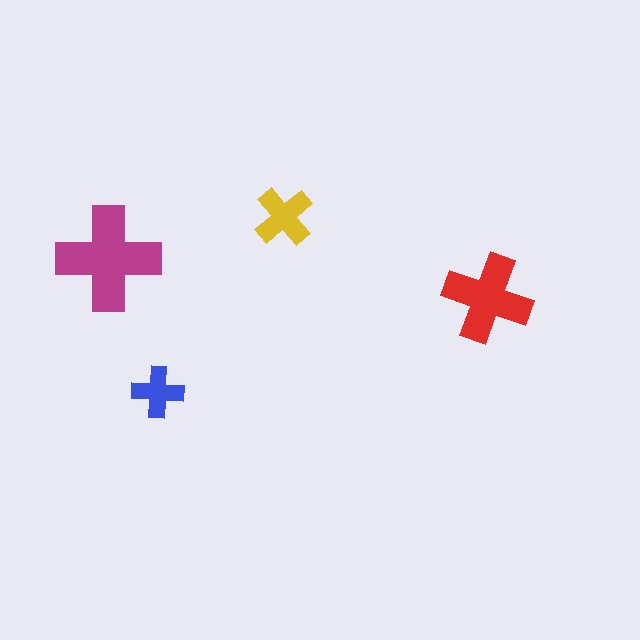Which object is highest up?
The yellow cross is topmost.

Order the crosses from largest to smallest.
the magenta one, the red one, the yellow one, the blue one.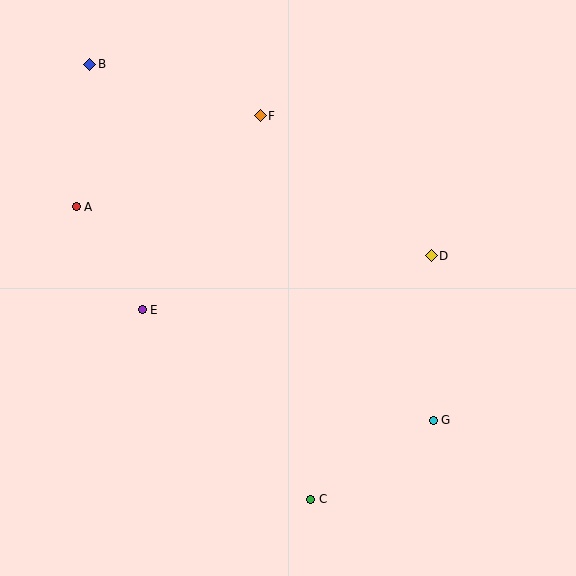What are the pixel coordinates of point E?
Point E is at (142, 310).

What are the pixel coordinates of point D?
Point D is at (431, 256).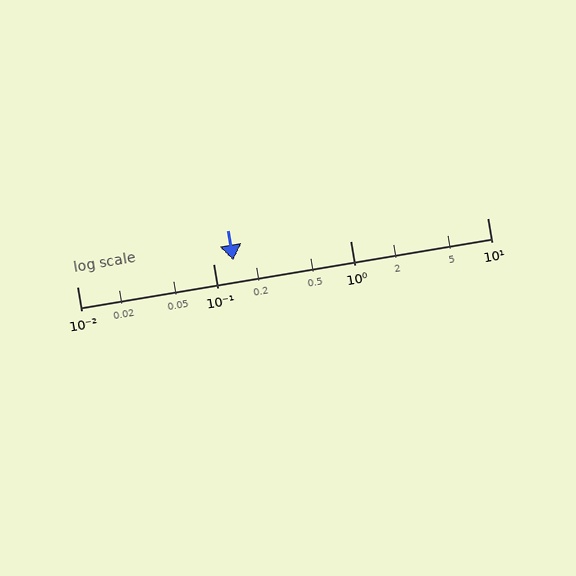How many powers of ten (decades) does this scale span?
The scale spans 3 decades, from 0.01 to 10.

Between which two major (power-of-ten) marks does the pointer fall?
The pointer is between 0.1 and 1.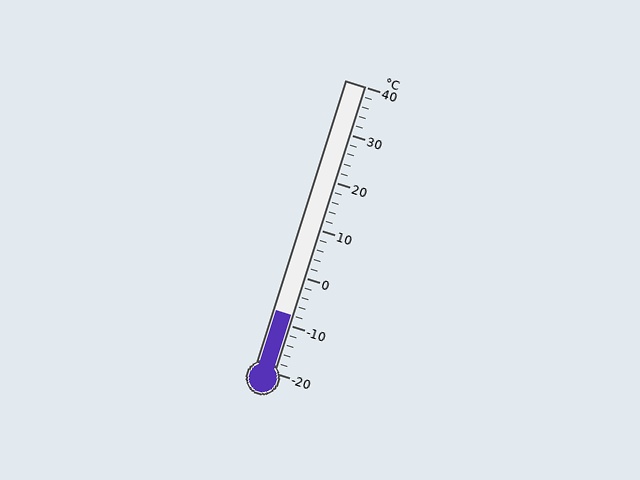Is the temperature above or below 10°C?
The temperature is below 10°C.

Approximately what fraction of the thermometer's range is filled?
The thermometer is filled to approximately 20% of its range.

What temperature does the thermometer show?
The thermometer shows approximately -8°C.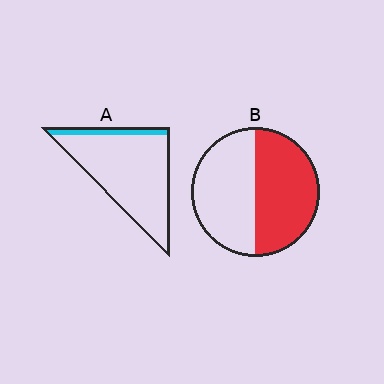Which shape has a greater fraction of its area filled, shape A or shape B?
Shape B.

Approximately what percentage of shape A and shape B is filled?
A is approximately 10% and B is approximately 50%.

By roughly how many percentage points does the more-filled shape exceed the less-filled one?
By roughly 40 percentage points (B over A).